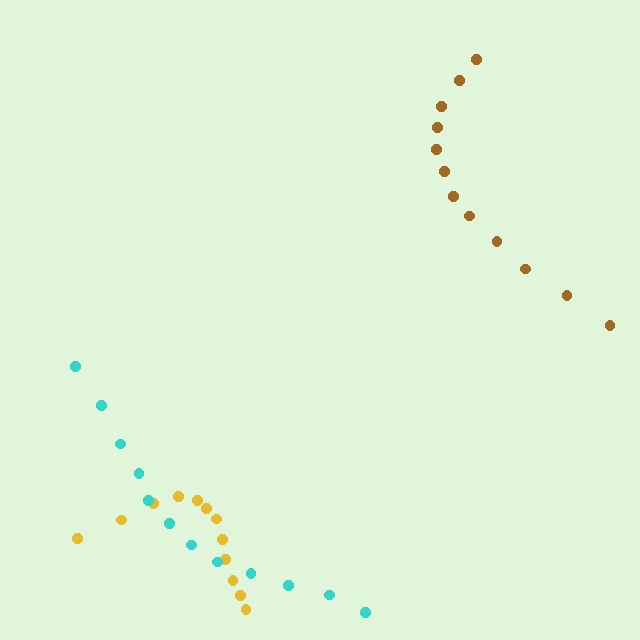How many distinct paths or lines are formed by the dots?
There are 3 distinct paths.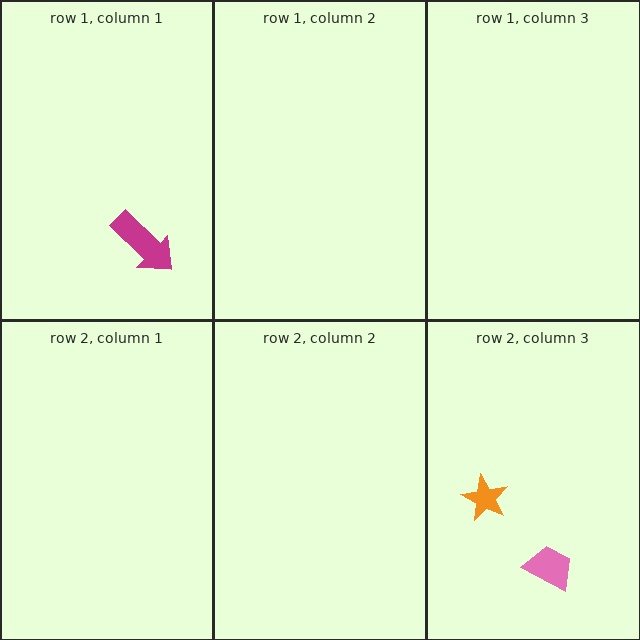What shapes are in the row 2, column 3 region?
The orange star, the pink trapezoid.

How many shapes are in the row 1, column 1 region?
1.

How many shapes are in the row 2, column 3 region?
2.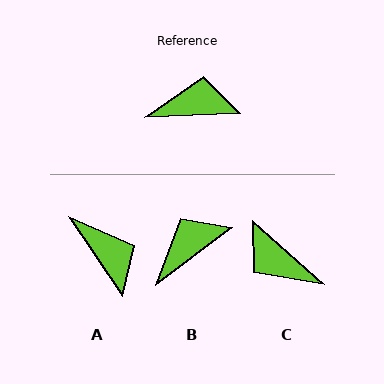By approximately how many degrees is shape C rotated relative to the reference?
Approximately 136 degrees counter-clockwise.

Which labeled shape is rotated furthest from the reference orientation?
C, about 136 degrees away.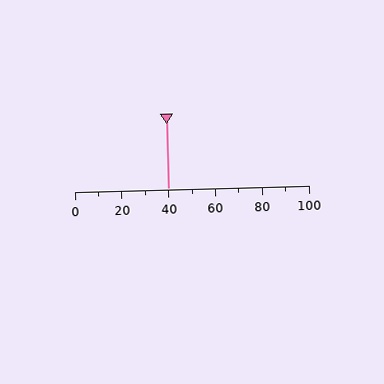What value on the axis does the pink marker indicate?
The marker indicates approximately 40.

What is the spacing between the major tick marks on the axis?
The major ticks are spaced 20 apart.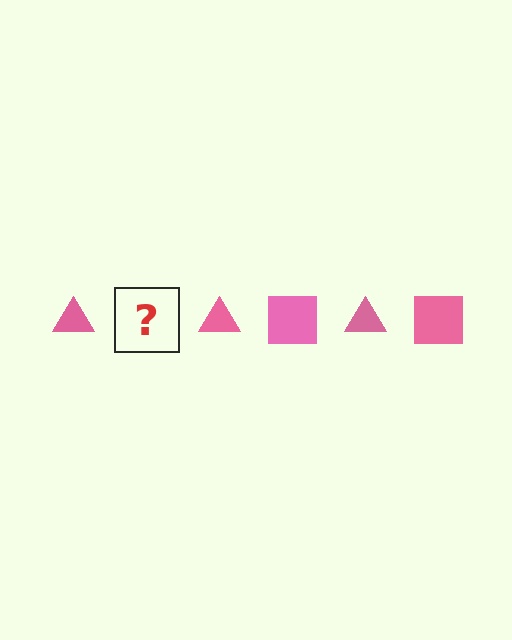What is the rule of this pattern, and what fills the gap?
The rule is that the pattern cycles through triangle, square shapes in pink. The gap should be filled with a pink square.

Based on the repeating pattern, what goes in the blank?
The blank should be a pink square.